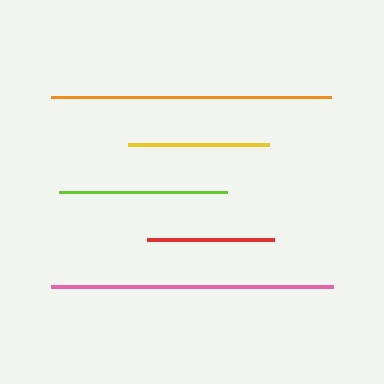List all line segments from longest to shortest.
From longest to shortest: pink, orange, lime, yellow, red.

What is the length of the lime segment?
The lime segment is approximately 169 pixels long.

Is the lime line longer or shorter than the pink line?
The pink line is longer than the lime line.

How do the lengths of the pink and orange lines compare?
The pink and orange lines are approximately the same length.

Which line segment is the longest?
The pink line is the longest at approximately 283 pixels.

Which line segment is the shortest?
The red line is the shortest at approximately 127 pixels.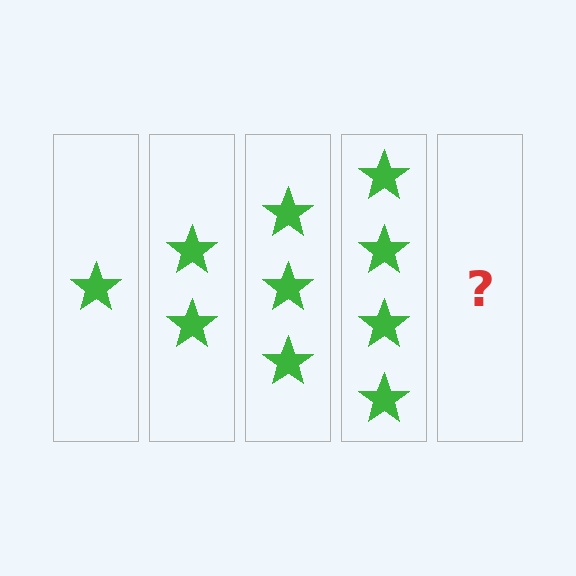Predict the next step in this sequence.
The next step is 5 stars.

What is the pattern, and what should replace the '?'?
The pattern is that each step adds one more star. The '?' should be 5 stars.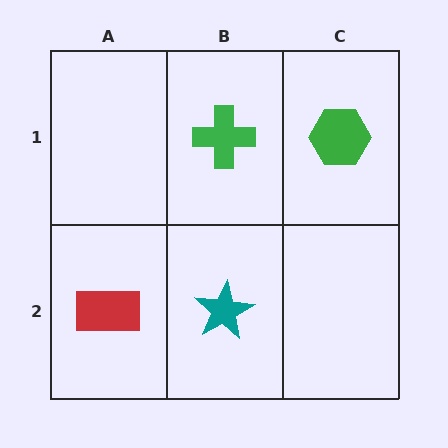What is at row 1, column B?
A green cross.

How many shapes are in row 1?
2 shapes.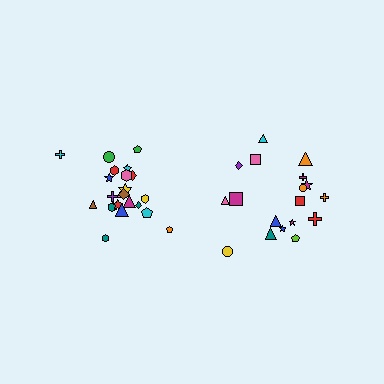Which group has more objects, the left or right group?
The left group.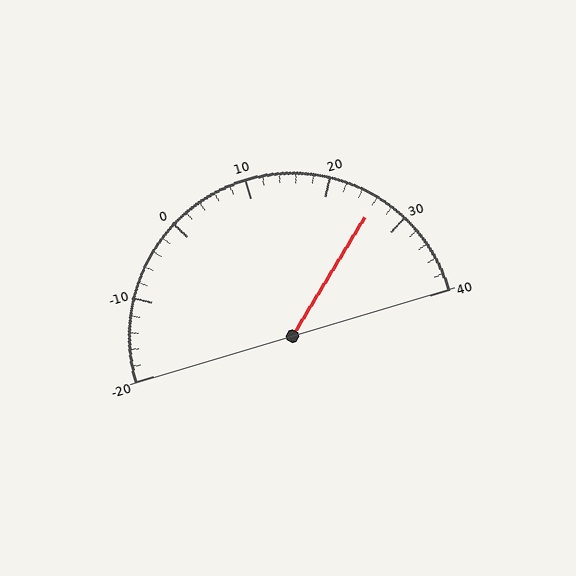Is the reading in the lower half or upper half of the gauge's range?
The reading is in the upper half of the range (-20 to 40).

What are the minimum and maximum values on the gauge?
The gauge ranges from -20 to 40.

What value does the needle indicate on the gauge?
The needle indicates approximately 26.